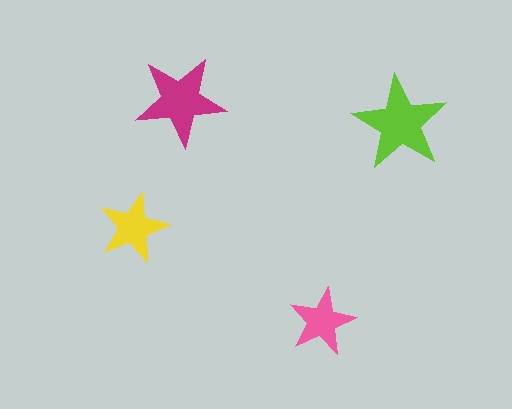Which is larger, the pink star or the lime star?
The lime one.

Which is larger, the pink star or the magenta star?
The magenta one.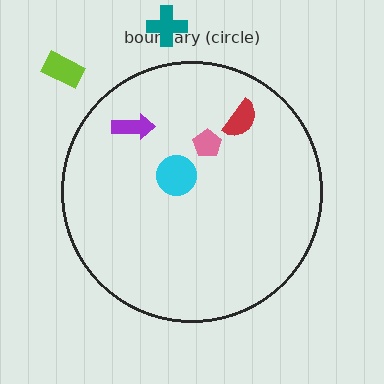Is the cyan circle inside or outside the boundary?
Inside.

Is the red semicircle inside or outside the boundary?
Inside.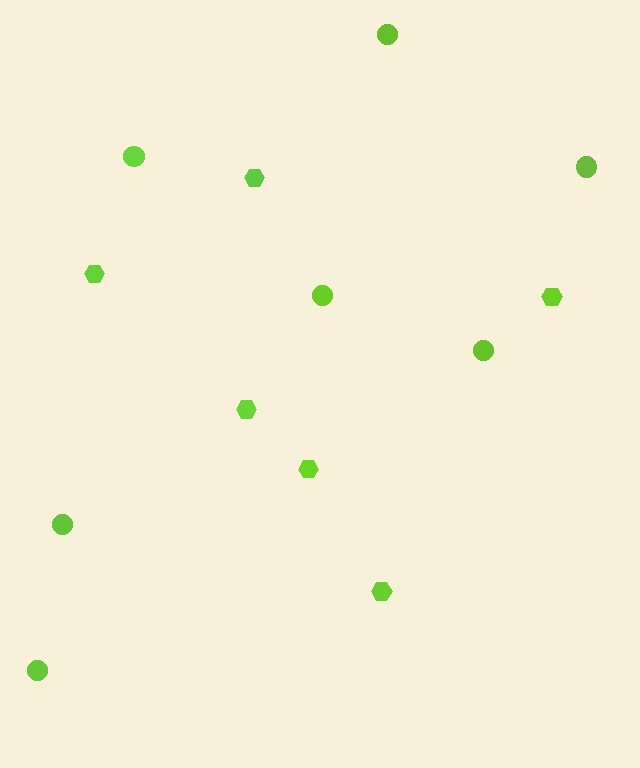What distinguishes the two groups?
There are 2 groups: one group of hexagons (6) and one group of circles (7).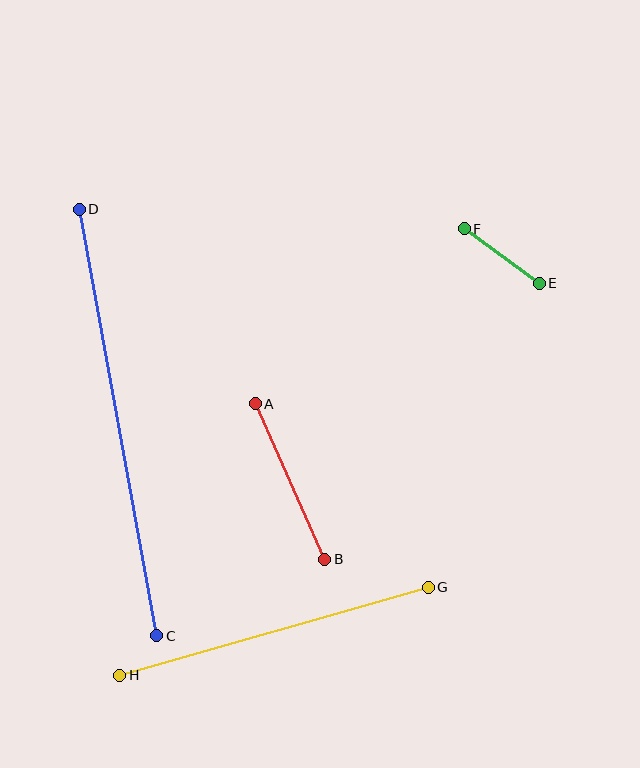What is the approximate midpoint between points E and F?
The midpoint is at approximately (502, 256) pixels.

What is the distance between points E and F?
The distance is approximately 93 pixels.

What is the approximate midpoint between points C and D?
The midpoint is at approximately (118, 422) pixels.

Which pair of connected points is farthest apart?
Points C and D are farthest apart.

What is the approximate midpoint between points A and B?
The midpoint is at approximately (290, 482) pixels.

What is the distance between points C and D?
The distance is approximately 433 pixels.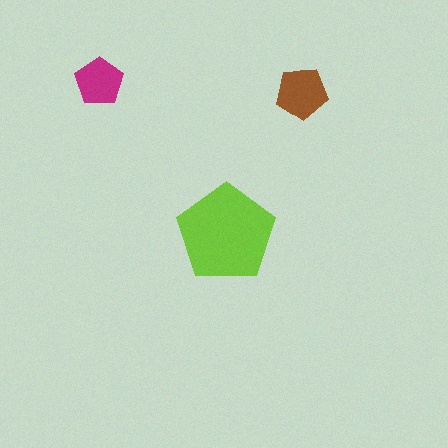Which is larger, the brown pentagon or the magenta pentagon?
The brown one.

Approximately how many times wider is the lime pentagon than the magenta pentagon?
About 2 times wider.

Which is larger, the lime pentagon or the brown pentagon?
The lime one.